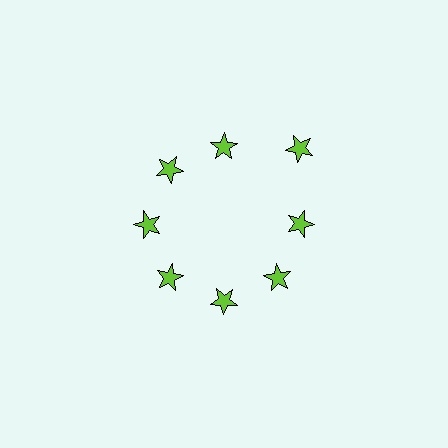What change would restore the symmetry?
The symmetry would be restored by moving it inward, back onto the ring so that all 8 stars sit at equal angles and equal distance from the center.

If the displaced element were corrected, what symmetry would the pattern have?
It would have 8-fold rotational symmetry — the pattern would map onto itself every 45 degrees.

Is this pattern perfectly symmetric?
No. The 8 lime stars are arranged in a ring, but one element near the 2 o'clock position is pushed outward from the center, breaking the 8-fold rotational symmetry.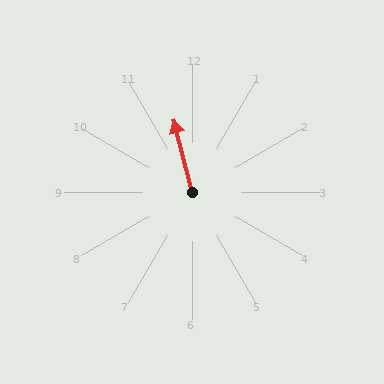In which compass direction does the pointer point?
North.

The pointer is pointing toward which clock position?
Roughly 12 o'clock.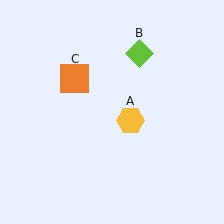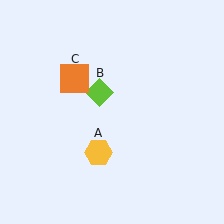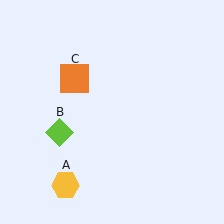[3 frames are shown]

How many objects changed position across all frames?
2 objects changed position: yellow hexagon (object A), lime diamond (object B).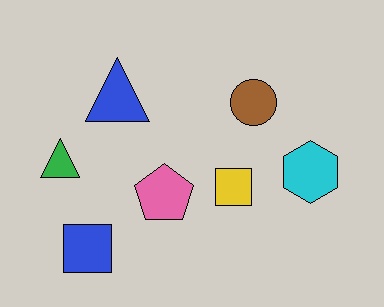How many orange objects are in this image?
There are no orange objects.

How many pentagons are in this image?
There is 1 pentagon.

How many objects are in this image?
There are 7 objects.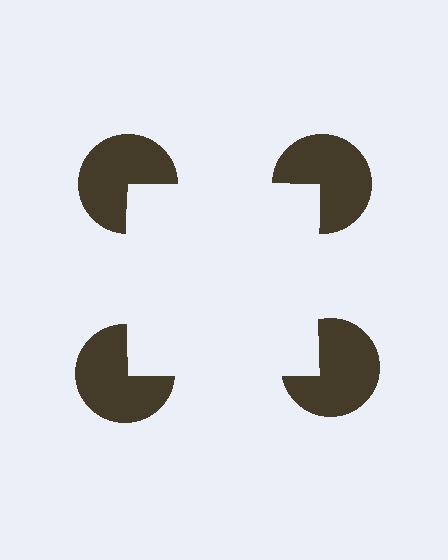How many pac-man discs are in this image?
There are 4 — one at each vertex of the illusory square.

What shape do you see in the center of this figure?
An illusory square — its edges are inferred from the aligned wedge cuts in the pac-man discs, not physically drawn.